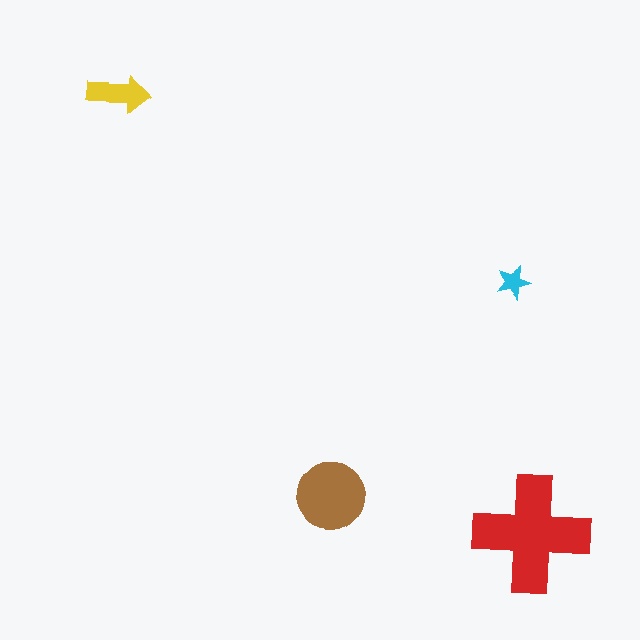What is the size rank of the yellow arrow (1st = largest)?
3rd.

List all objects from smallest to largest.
The cyan star, the yellow arrow, the brown circle, the red cross.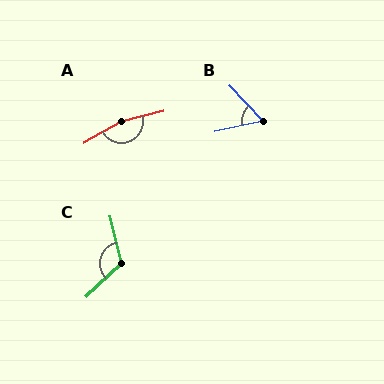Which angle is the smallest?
B, at approximately 59 degrees.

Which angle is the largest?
A, at approximately 165 degrees.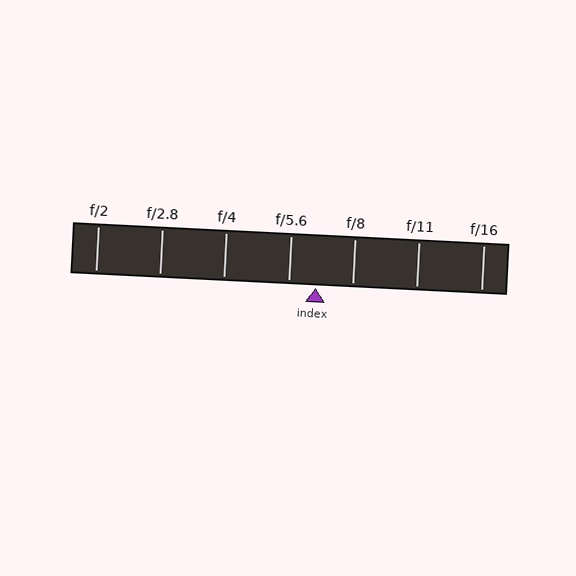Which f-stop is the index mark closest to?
The index mark is closest to f/5.6.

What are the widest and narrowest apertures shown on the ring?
The widest aperture shown is f/2 and the narrowest is f/16.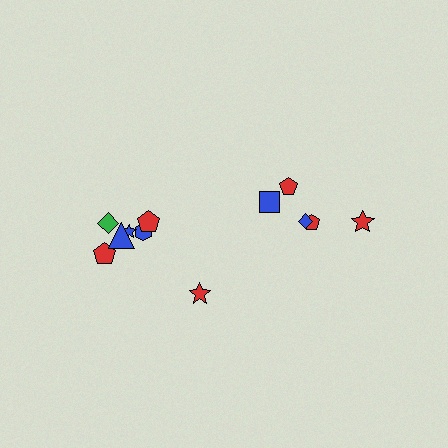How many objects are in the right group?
There are 5 objects.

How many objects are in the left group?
There are 7 objects.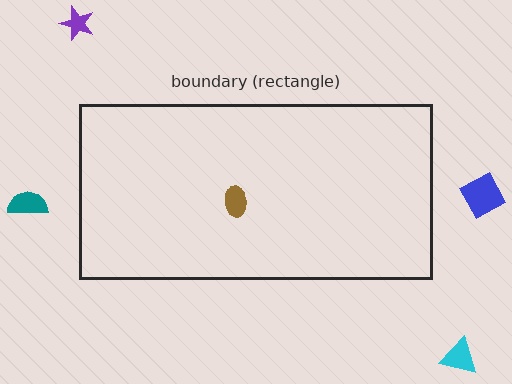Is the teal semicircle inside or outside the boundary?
Outside.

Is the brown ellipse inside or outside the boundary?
Inside.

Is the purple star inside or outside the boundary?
Outside.